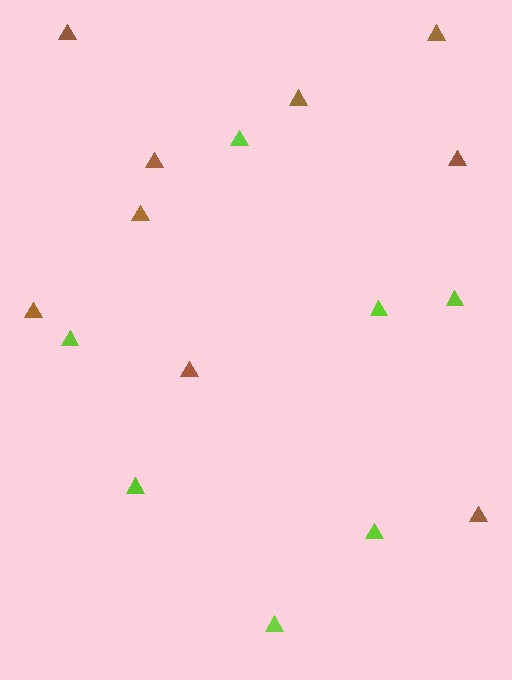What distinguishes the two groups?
There are 2 groups: one group of brown triangles (9) and one group of lime triangles (7).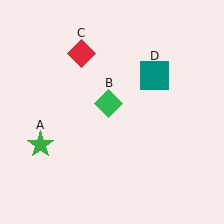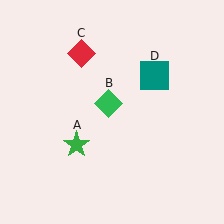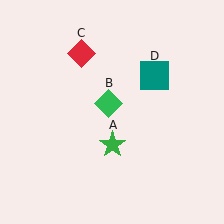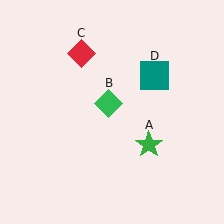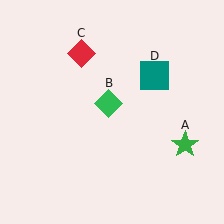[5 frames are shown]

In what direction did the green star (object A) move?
The green star (object A) moved right.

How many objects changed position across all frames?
1 object changed position: green star (object A).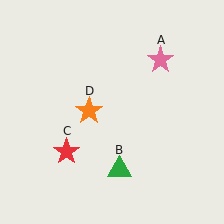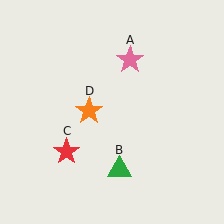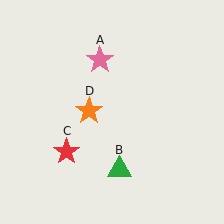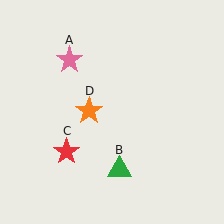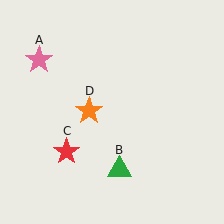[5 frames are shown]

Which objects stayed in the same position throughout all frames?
Green triangle (object B) and red star (object C) and orange star (object D) remained stationary.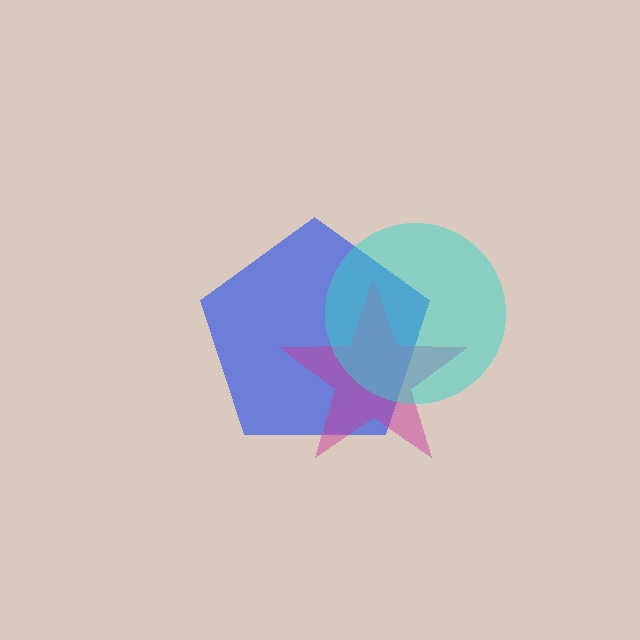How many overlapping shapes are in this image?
There are 3 overlapping shapes in the image.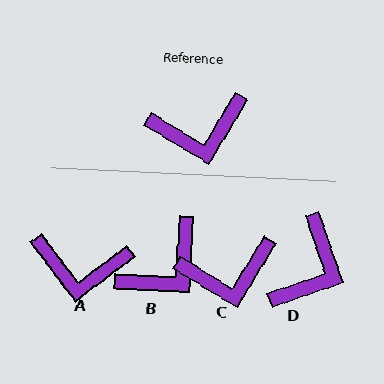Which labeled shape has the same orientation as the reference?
C.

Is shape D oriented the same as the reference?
No, it is off by about 50 degrees.